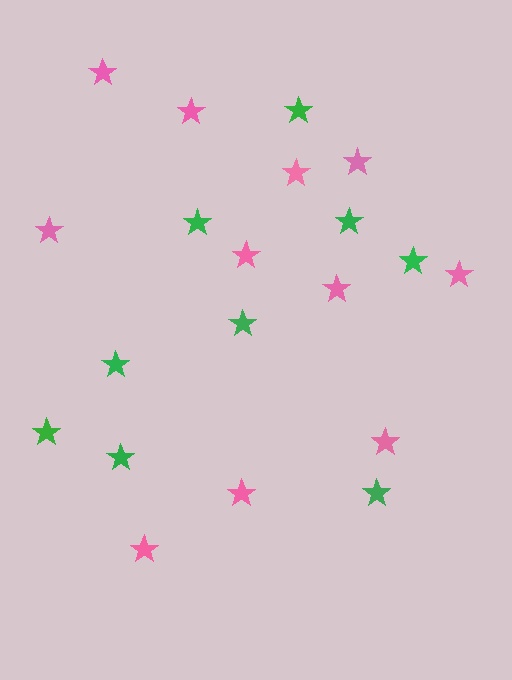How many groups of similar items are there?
There are 2 groups: one group of pink stars (11) and one group of green stars (9).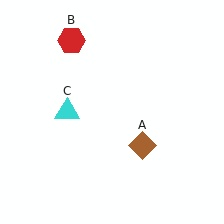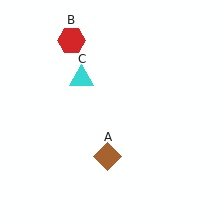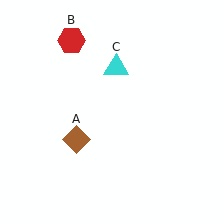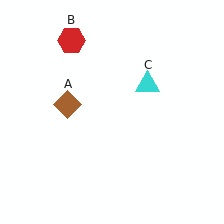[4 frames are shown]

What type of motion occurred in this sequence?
The brown diamond (object A), cyan triangle (object C) rotated clockwise around the center of the scene.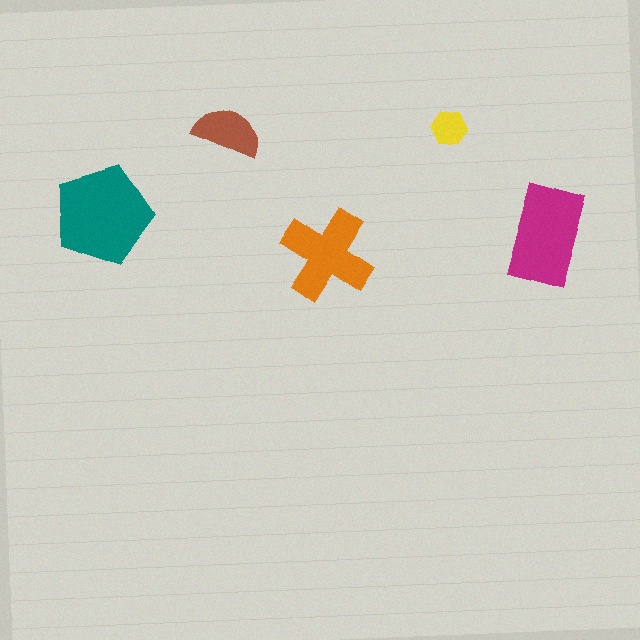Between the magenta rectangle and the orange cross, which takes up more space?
The magenta rectangle.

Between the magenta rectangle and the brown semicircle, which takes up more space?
The magenta rectangle.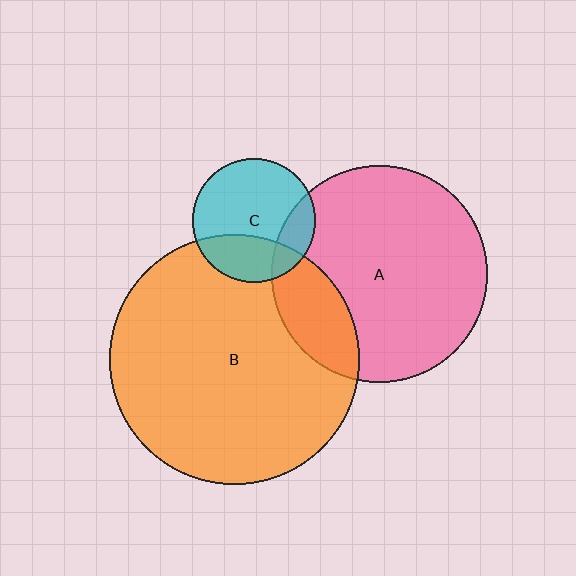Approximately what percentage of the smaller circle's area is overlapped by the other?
Approximately 20%.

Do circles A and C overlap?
Yes.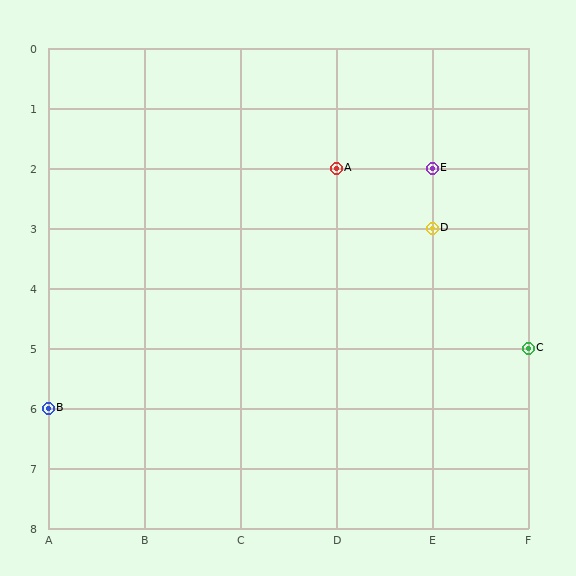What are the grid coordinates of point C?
Point C is at grid coordinates (F, 5).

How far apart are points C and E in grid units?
Points C and E are 1 column and 3 rows apart (about 3.2 grid units diagonally).